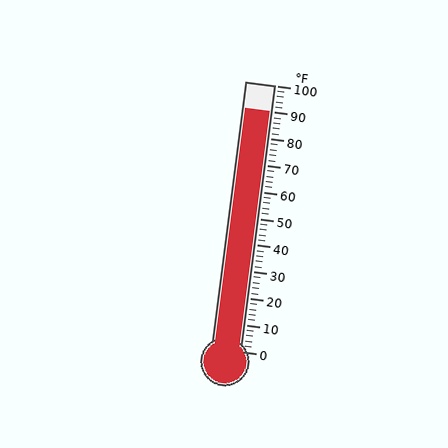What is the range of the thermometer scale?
The thermometer scale ranges from 0°F to 100°F.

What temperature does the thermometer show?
The thermometer shows approximately 90°F.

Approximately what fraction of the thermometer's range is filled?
The thermometer is filled to approximately 90% of its range.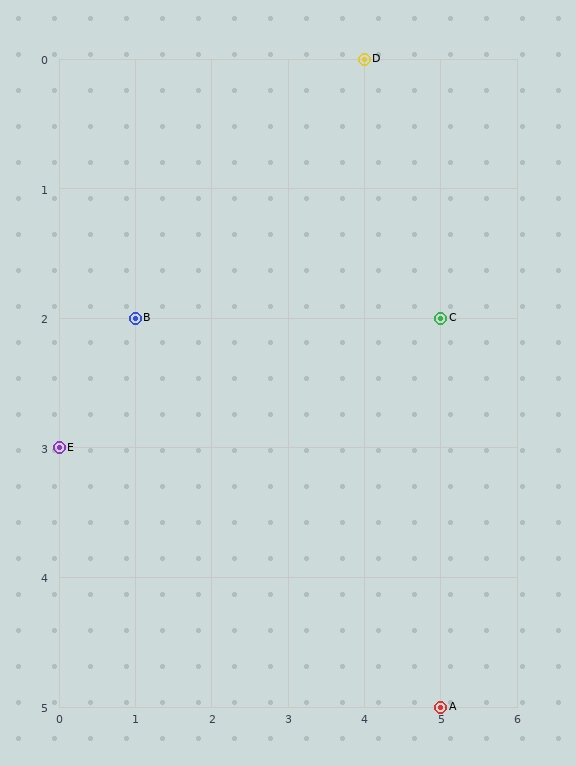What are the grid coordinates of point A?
Point A is at grid coordinates (5, 5).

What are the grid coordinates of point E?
Point E is at grid coordinates (0, 3).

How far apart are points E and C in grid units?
Points E and C are 5 columns and 1 row apart (about 5.1 grid units diagonally).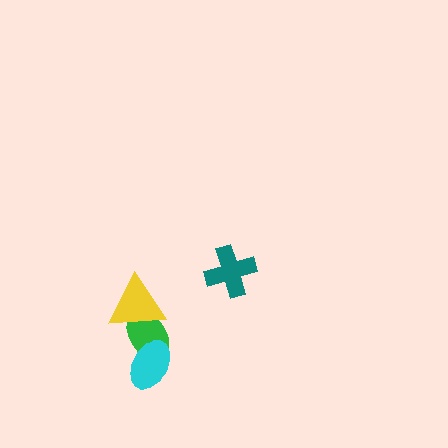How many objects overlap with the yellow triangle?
1 object overlaps with the yellow triangle.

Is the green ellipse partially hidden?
Yes, it is partially covered by another shape.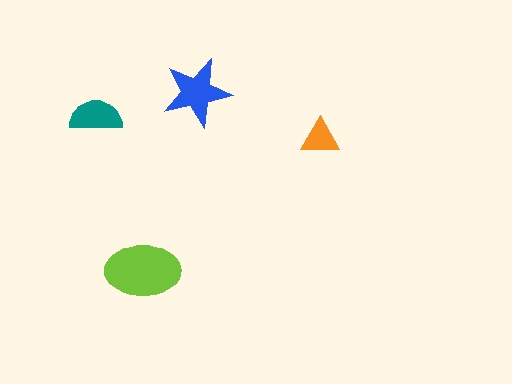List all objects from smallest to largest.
The orange triangle, the teal semicircle, the blue star, the lime ellipse.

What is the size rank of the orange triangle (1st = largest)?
4th.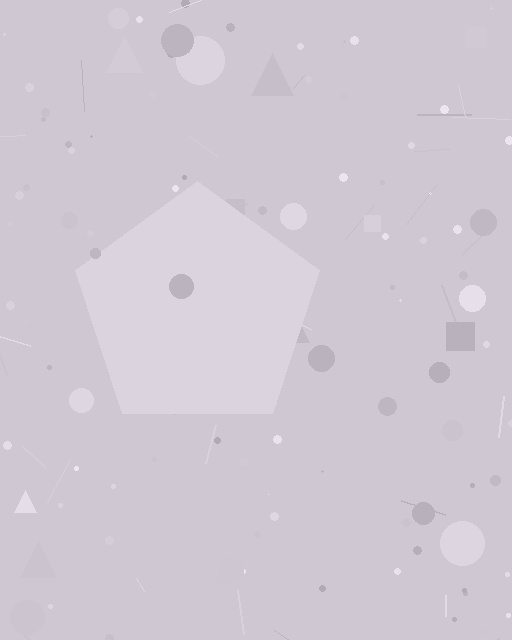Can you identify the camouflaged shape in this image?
The camouflaged shape is a pentagon.